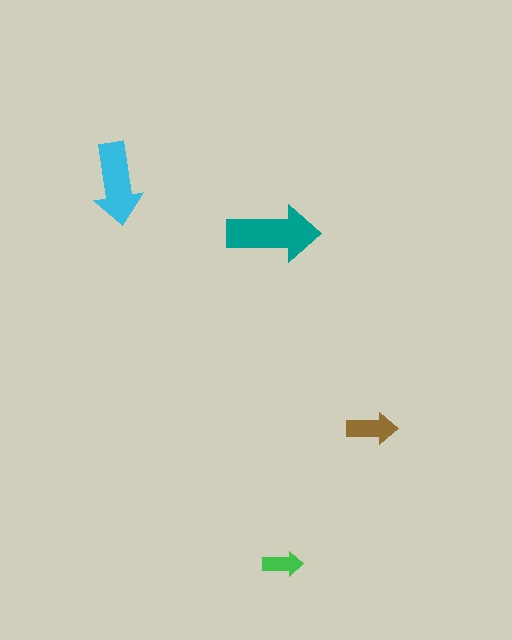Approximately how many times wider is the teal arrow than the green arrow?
About 2.5 times wider.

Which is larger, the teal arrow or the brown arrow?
The teal one.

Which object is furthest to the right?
The brown arrow is rightmost.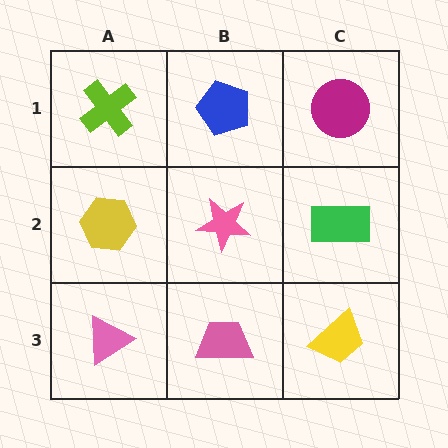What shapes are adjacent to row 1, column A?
A yellow hexagon (row 2, column A), a blue pentagon (row 1, column B).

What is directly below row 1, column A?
A yellow hexagon.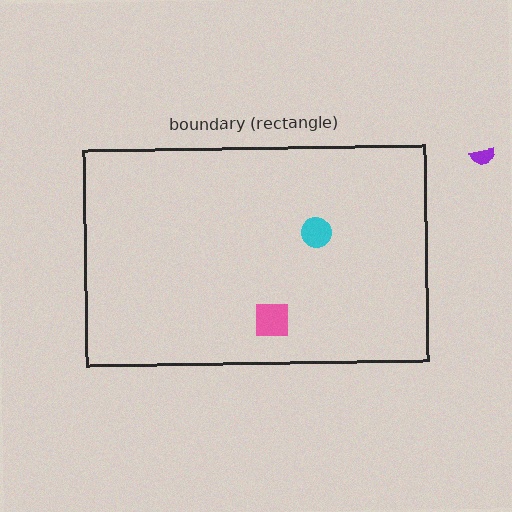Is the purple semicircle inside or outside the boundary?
Outside.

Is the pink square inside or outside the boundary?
Inside.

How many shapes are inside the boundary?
2 inside, 1 outside.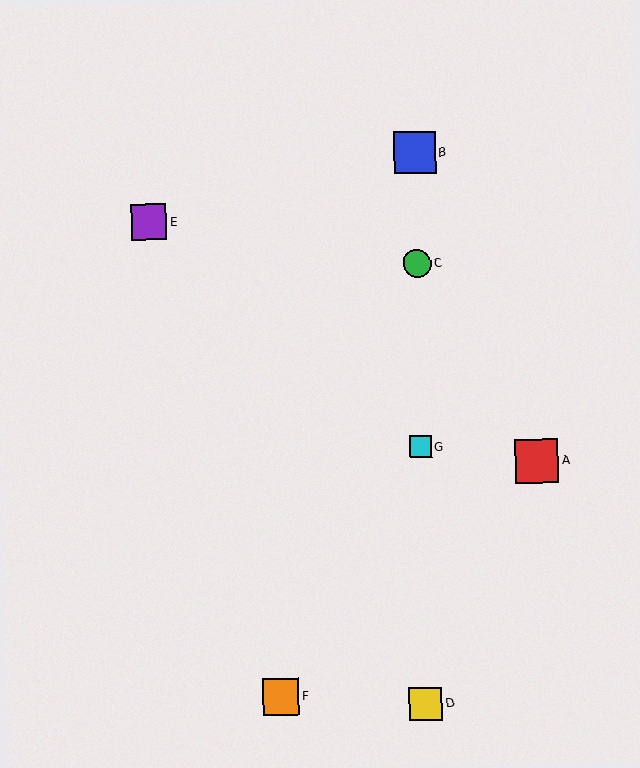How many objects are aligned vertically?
4 objects (B, C, D, G) are aligned vertically.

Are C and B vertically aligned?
Yes, both are at x≈417.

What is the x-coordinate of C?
Object C is at x≈417.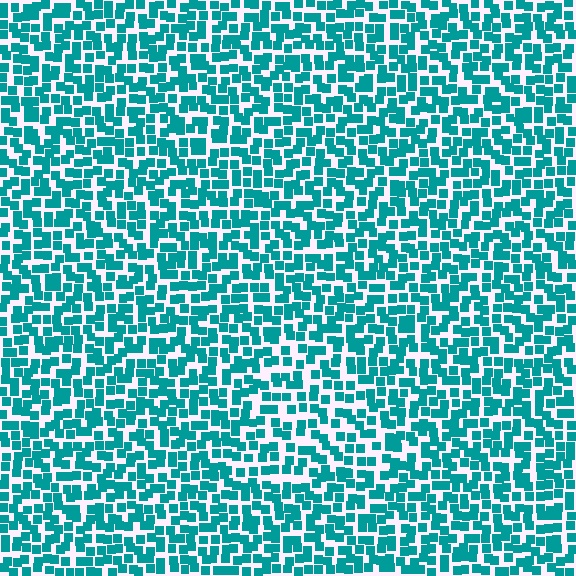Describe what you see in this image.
The image contains small teal elements arranged at two different densities. A triangle-shaped region is visible where the elements are less densely packed than the surrounding area.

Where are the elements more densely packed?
The elements are more densely packed outside the triangle boundary.